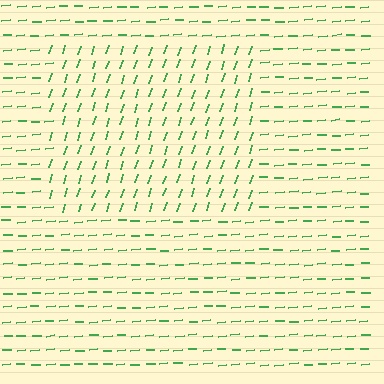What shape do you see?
I see a rectangle.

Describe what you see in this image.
The image is filled with small green line segments. A rectangle region in the image has lines oriented differently from the surrounding lines, creating a visible texture boundary.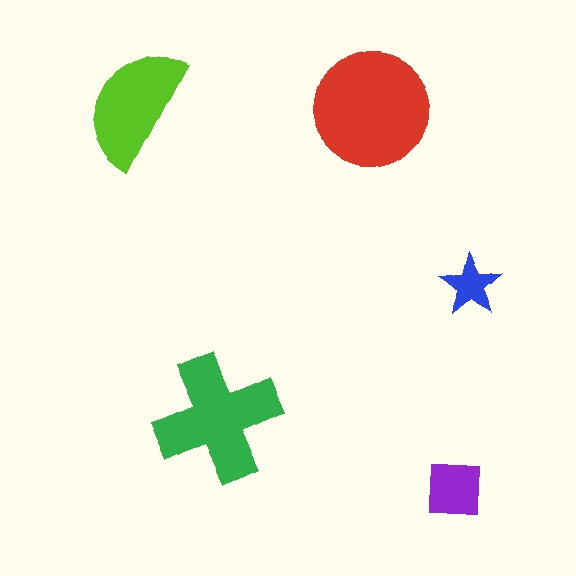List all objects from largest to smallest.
The red circle, the green cross, the lime semicircle, the purple square, the blue star.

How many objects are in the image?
There are 5 objects in the image.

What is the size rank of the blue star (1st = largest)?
5th.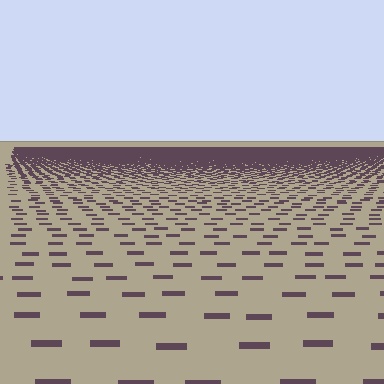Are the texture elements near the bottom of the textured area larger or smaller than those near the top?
Larger. Near the bottom, elements are closer to the viewer and appear at a bigger on-screen size.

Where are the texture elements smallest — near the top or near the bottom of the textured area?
Near the top.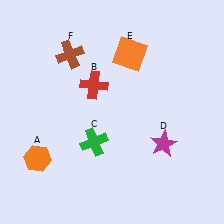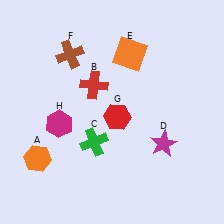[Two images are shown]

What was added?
A red hexagon (G), a magenta hexagon (H) were added in Image 2.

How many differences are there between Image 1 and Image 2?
There are 2 differences between the two images.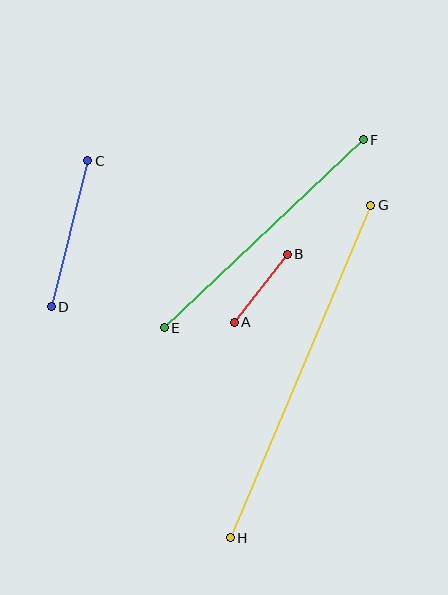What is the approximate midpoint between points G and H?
The midpoint is at approximately (300, 371) pixels.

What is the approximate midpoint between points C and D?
The midpoint is at approximately (70, 234) pixels.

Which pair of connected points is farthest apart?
Points G and H are farthest apart.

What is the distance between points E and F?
The distance is approximately 274 pixels.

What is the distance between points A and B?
The distance is approximately 86 pixels.